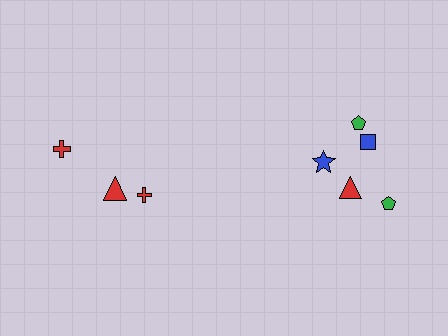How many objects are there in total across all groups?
There are 8 objects.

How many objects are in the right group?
There are 5 objects.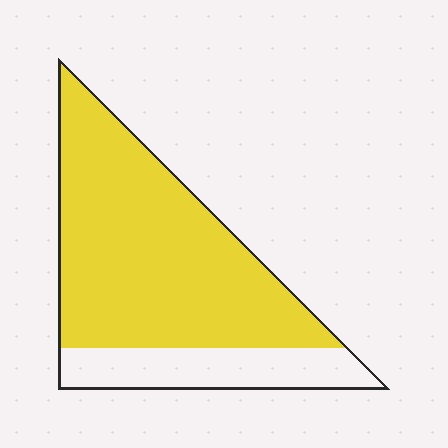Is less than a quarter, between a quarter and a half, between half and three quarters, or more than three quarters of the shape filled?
More than three quarters.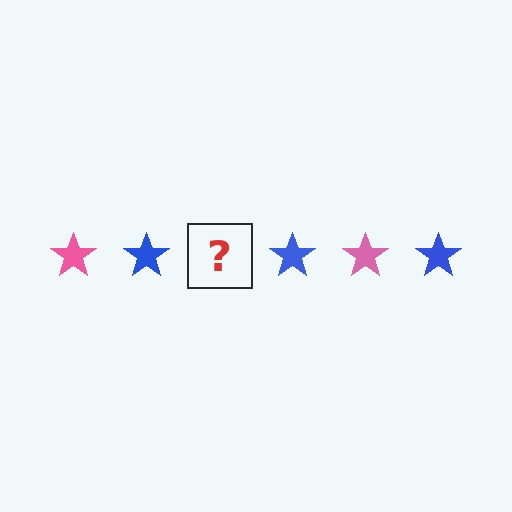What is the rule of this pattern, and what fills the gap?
The rule is that the pattern cycles through pink, blue stars. The gap should be filled with a pink star.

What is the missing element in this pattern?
The missing element is a pink star.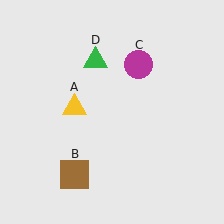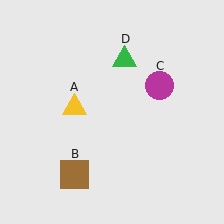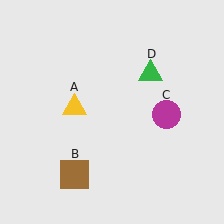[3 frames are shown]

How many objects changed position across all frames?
2 objects changed position: magenta circle (object C), green triangle (object D).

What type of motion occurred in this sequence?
The magenta circle (object C), green triangle (object D) rotated clockwise around the center of the scene.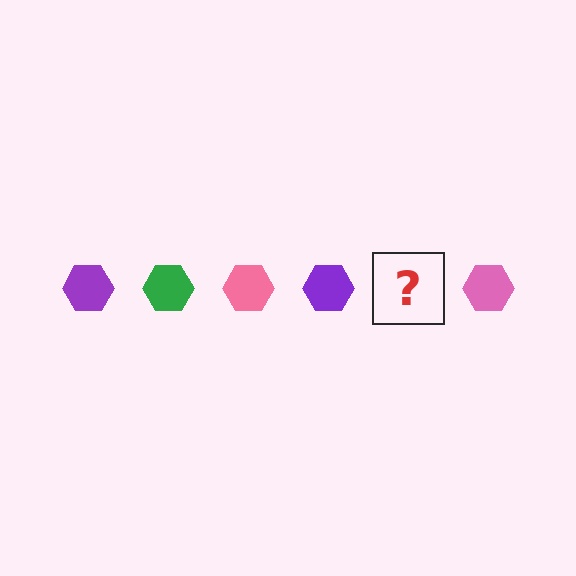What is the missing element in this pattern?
The missing element is a green hexagon.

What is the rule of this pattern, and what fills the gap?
The rule is that the pattern cycles through purple, green, pink hexagons. The gap should be filled with a green hexagon.